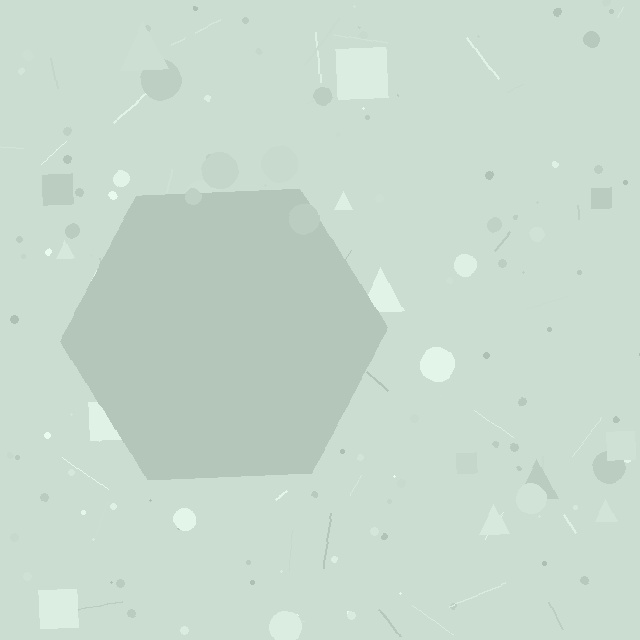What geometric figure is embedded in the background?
A hexagon is embedded in the background.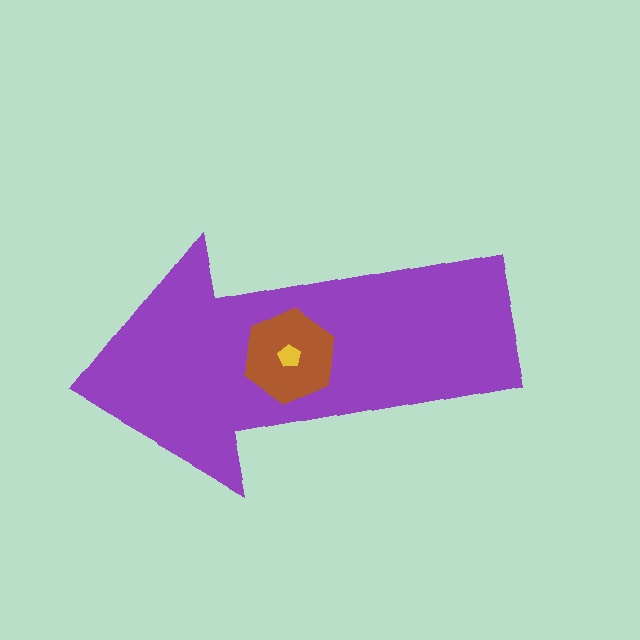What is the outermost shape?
The purple arrow.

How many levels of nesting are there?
3.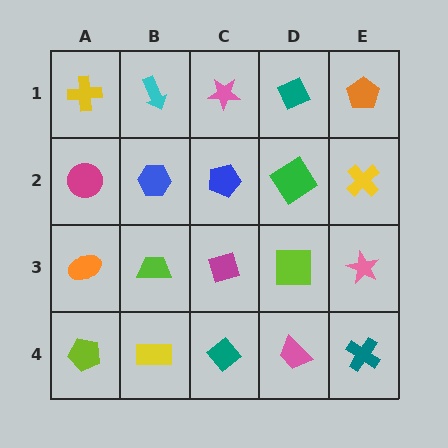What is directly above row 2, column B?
A cyan arrow.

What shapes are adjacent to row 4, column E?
A pink star (row 3, column E), a pink trapezoid (row 4, column D).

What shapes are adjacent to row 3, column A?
A magenta circle (row 2, column A), a lime pentagon (row 4, column A), a lime trapezoid (row 3, column B).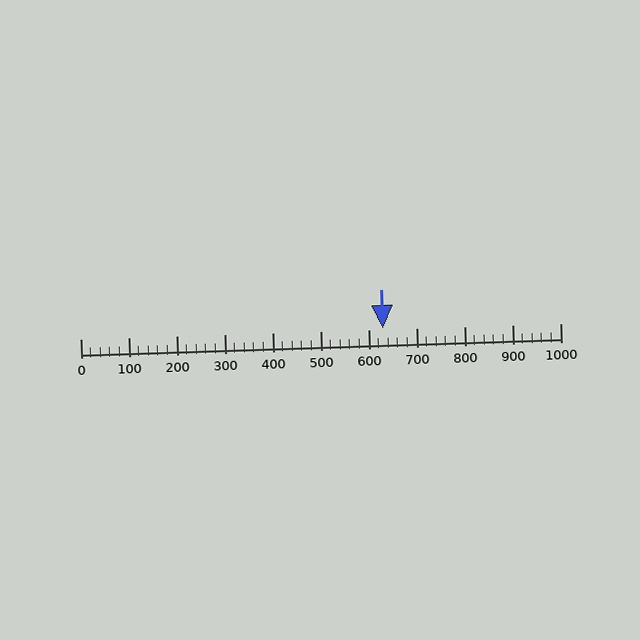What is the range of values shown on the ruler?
The ruler shows values from 0 to 1000.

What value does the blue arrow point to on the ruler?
The blue arrow points to approximately 630.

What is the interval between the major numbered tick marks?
The major tick marks are spaced 100 units apart.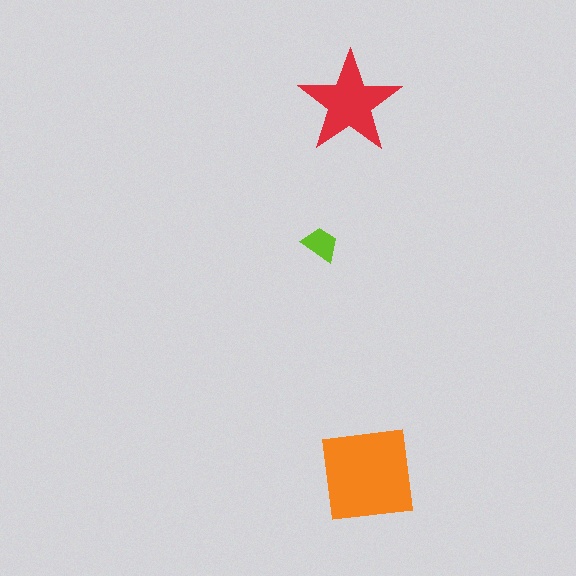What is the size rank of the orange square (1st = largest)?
1st.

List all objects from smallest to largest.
The lime trapezoid, the red star, the orange square.